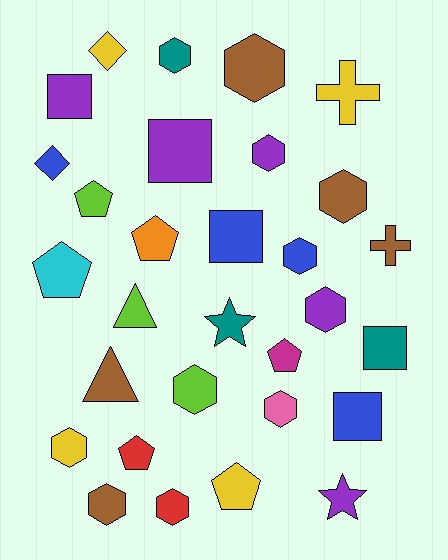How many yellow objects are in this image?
There are 4 yellow objects.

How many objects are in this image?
There are 30 objects.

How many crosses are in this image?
There are 2 crosses.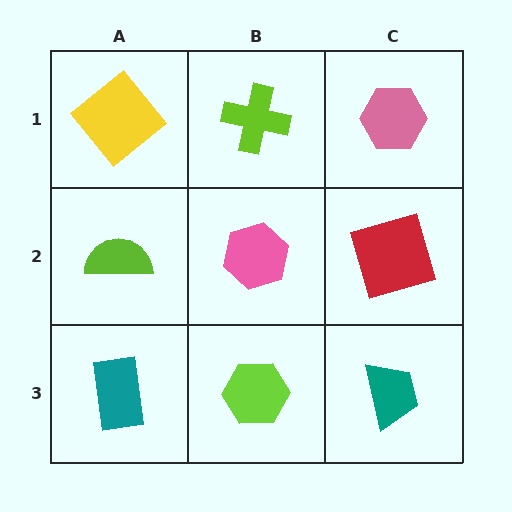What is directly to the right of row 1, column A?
A lime cross.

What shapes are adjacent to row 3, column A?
A lime semicircle (row 2, column A), a lime hexagon (row 3, column B).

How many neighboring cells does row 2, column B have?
4.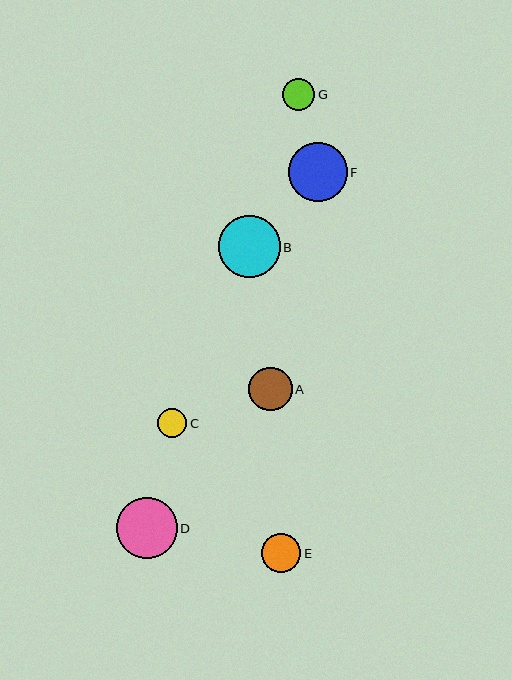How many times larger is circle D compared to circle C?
Circle D is approximately 2.1 times the size of circle C.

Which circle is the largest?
Circle B is the largest with a size of approximately 62 pixels.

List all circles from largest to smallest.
From largest to smallest: B, D, F, A, E, G, C.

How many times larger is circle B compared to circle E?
Circle B is approximately 1.6 times the size of circle E.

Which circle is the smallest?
Circle C is the smallest with a size of approximately 30 pixels.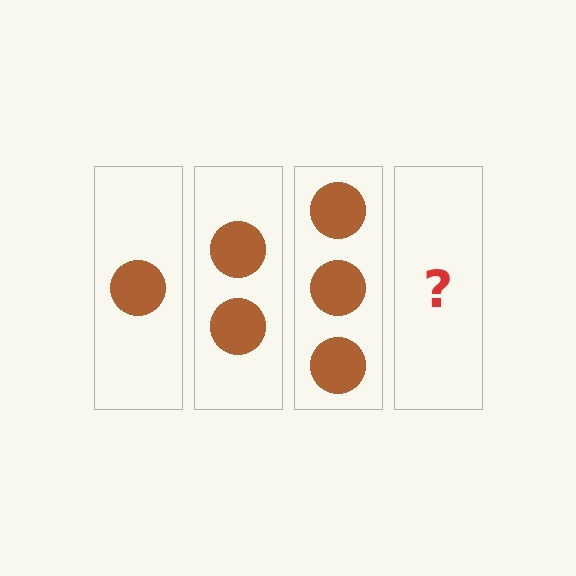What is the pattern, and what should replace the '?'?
The pattern is that each step adds one more circle. The '?' should be 4 circles.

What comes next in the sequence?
The next element should be 4 circles.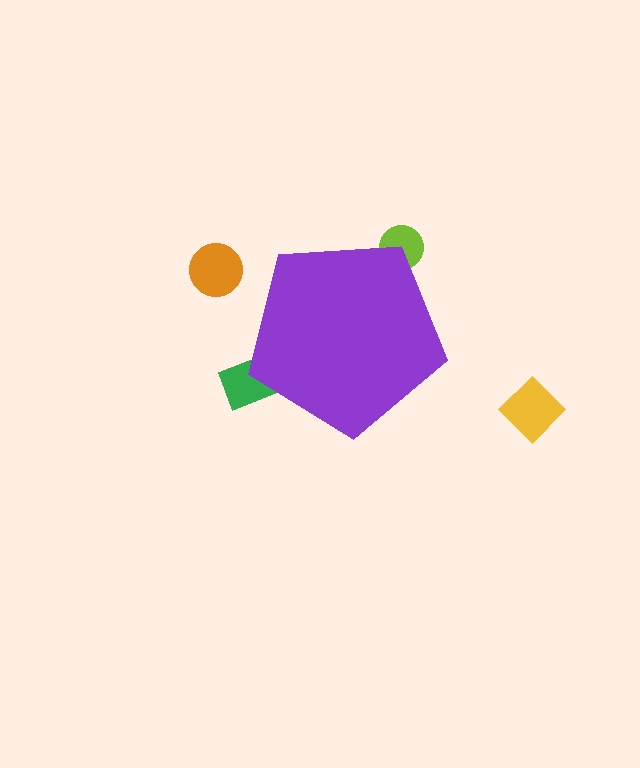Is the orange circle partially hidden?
No, the orange circle is fully visible.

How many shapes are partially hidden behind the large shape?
2 shapes are partially hidden.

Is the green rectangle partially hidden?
Yes, the green rectangle is partially hidden behind the purple pentagon.